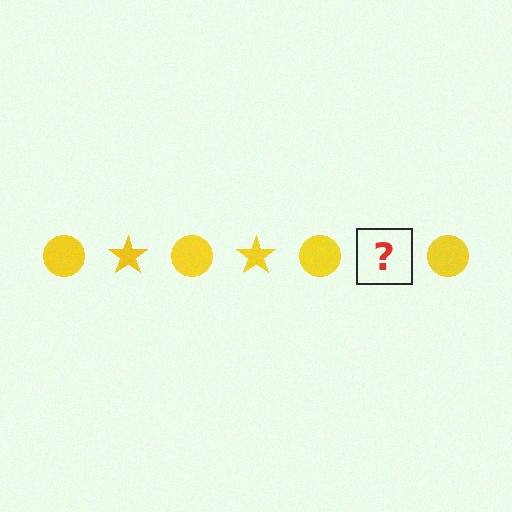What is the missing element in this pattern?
The missing element is a yellow star.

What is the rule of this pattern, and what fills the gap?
The rule is that the pattern cycles through circle, star shapes in yellow. The gap should be filled with a yellow star.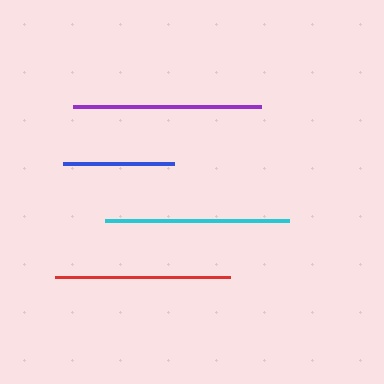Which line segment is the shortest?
The blue line is the shortest at approximately 111 pixels.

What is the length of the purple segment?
The purple segment is approximately 188 pixels long.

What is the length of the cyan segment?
The cyan segment is approximately 184 pixels long.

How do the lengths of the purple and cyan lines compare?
The purple and cyan lines are approximately the same length.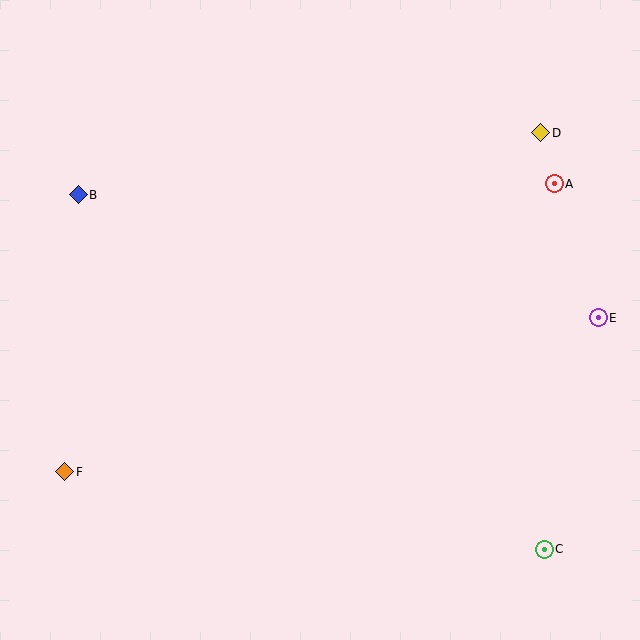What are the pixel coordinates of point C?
Point C is at (544, 549).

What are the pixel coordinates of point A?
Point A is at (554, 184).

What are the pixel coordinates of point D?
Point D is at (541, 133).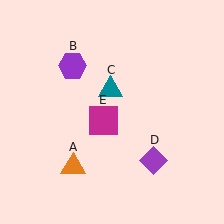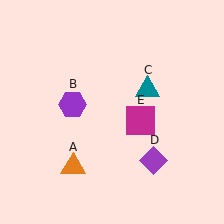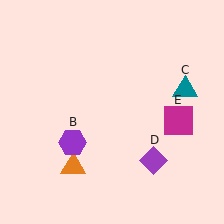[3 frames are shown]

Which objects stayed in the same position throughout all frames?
Orange triangle (object A) and purple diamond (object D) remained stationary.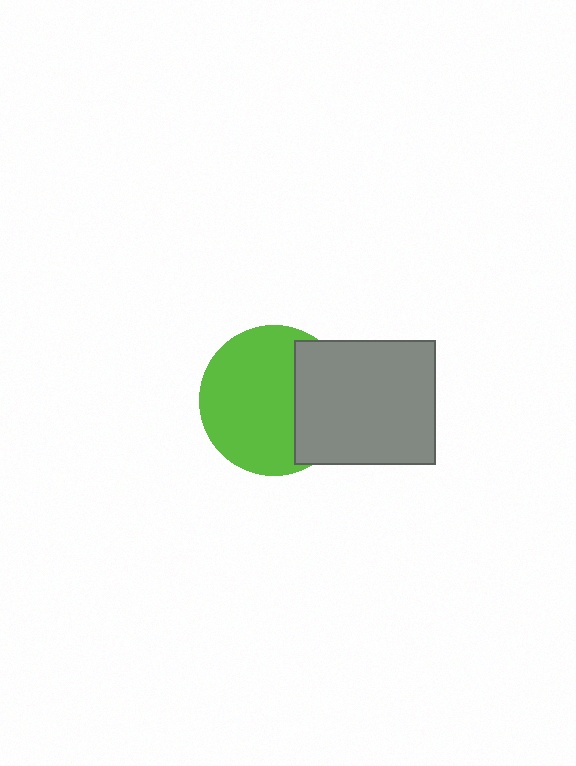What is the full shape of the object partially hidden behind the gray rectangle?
The partially hidden object is a lime circle.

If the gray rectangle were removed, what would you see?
You would see the complete lime circle.